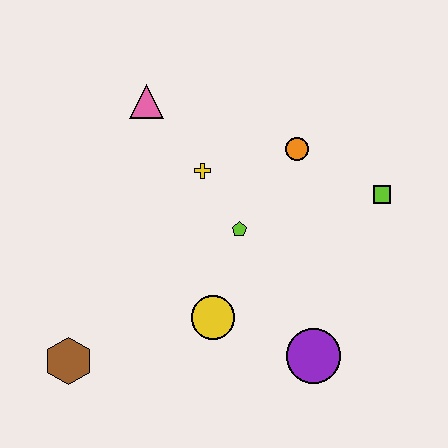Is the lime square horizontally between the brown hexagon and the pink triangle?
No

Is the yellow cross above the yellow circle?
Yes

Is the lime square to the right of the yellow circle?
Yes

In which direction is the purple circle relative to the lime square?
The purple circle is below the lime square.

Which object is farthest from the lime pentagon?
The brown hexagon is farthest from the lime pentagon.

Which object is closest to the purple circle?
The yellow circle is closest to the purple circle.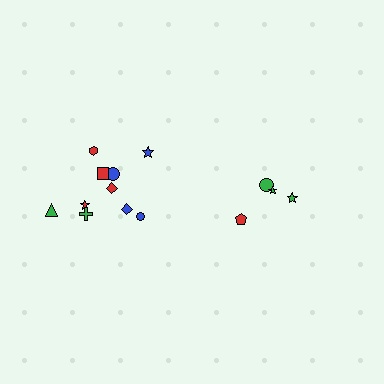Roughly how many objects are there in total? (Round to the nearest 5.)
Roughly 15 objects in total.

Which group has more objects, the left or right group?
The left group.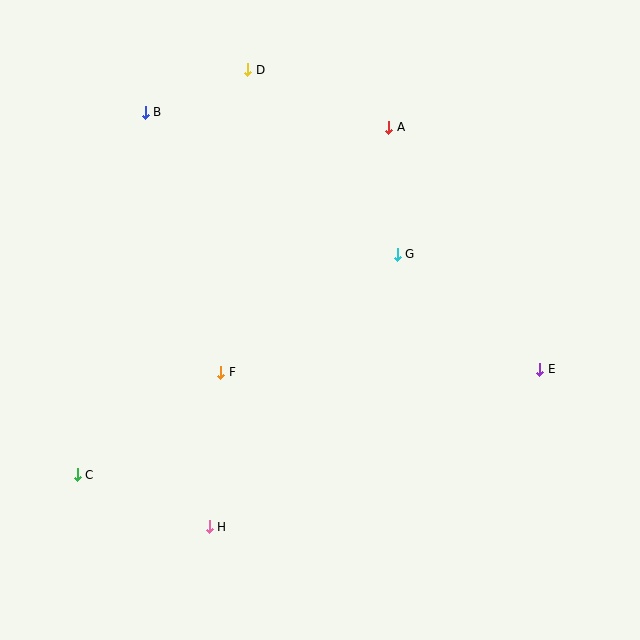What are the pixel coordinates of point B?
Point B is at (145, 112).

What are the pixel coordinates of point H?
Point H is at (209, 527).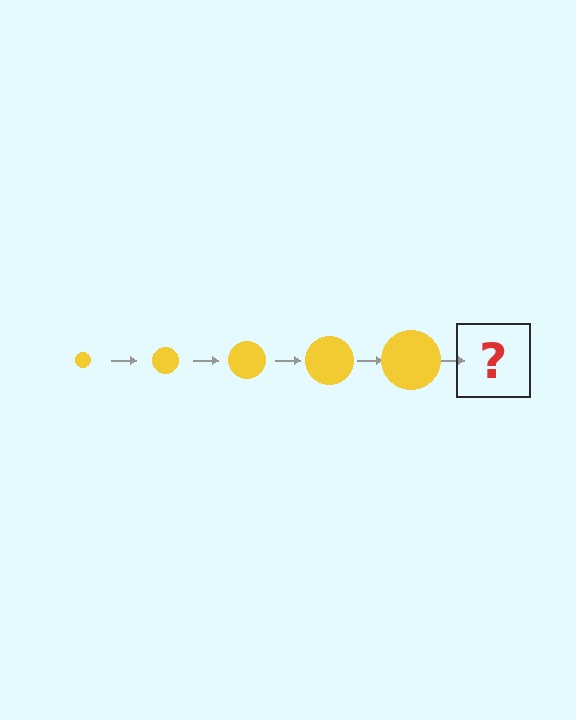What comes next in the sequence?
The next element should be a yellow circle, larger than the previous one.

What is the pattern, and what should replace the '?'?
The pattern is that the circle gets progressively larger each step. The '?' should be a yellow circle, larger than the previous one.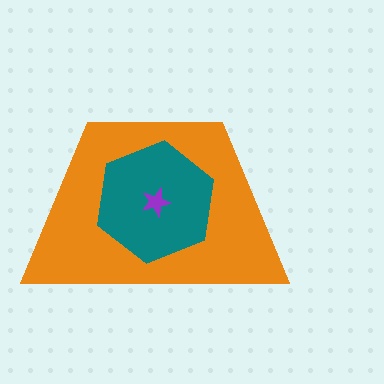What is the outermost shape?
The orange trapezoid.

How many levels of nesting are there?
3.